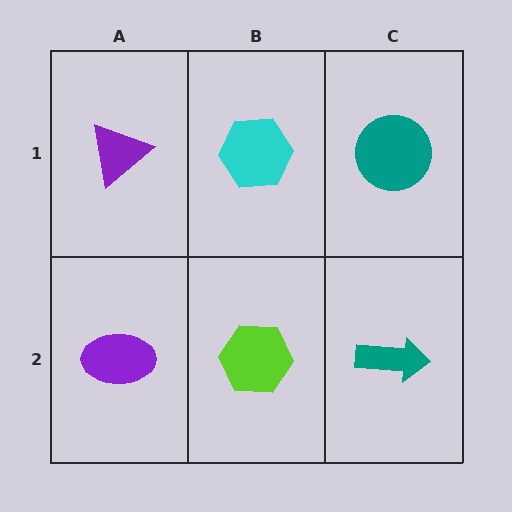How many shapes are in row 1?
3 shapes.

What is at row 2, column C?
A teal arrow.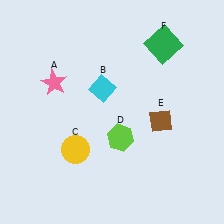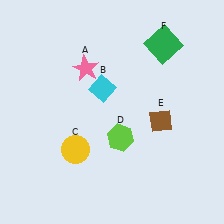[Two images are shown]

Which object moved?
The pink star (A) moved right.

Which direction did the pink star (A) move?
The pink star (A) moved right.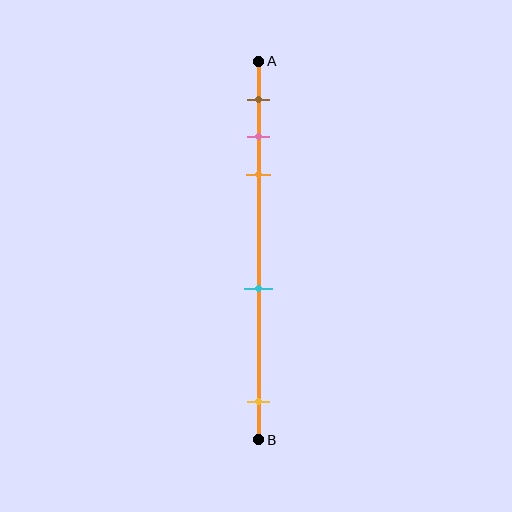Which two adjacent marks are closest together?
The pink and orange marks are the closest adjacent pair.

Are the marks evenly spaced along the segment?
No, the marks are not evenly spaced.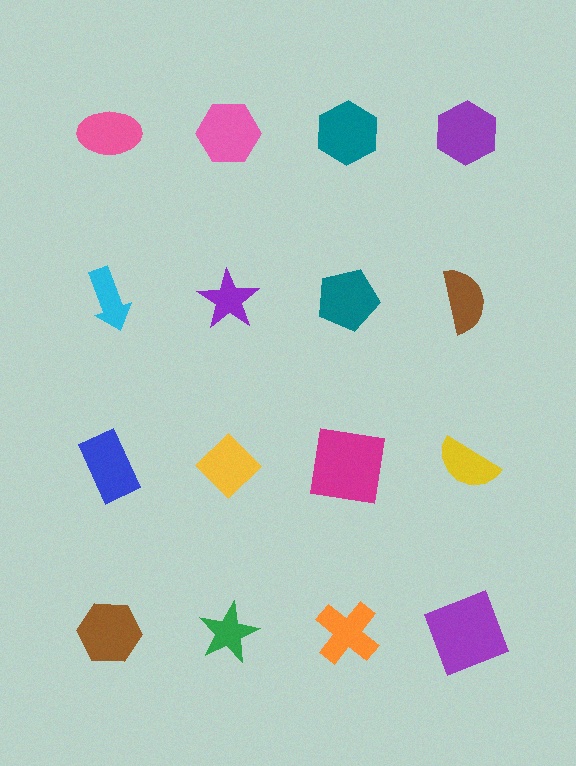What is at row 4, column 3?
An orange cross.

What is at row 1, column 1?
A pink ellipse.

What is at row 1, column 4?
A purple hexagon.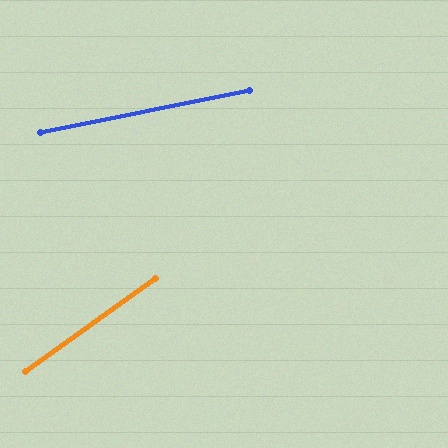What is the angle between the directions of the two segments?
Approximately 24 degrees.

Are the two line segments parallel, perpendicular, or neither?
Neither parallel nor perpendicular — they differ by about 24°.